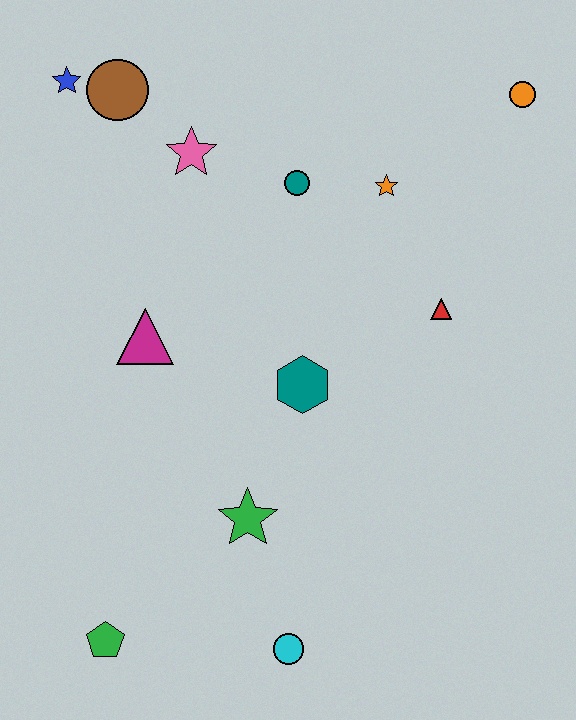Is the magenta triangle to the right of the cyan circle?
No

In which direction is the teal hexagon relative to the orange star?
The teal hexagon is below the orange star.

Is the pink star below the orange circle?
Yes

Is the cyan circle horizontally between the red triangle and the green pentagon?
Yes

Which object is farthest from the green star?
The orange circle is farthest from the green star.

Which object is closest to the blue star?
The brown circle is closest to the blue star.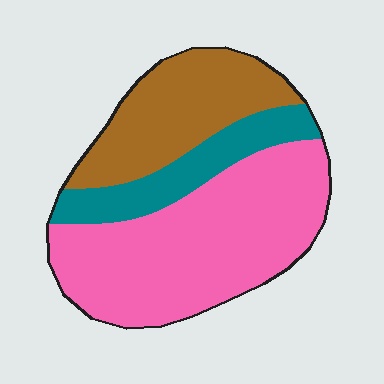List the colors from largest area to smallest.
From largest to smallest: pink, brown, teal.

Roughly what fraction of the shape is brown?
Brown takes up about one quarter (1/4) of the shape.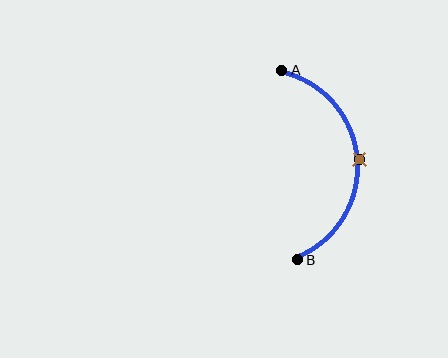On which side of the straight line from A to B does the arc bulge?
The arc bulges to the right of the straight line connecting A and B.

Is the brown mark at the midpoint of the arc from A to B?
Yes. The brown mark lies on the arc at equal arc-length from both A and B — it is the arc midpoint.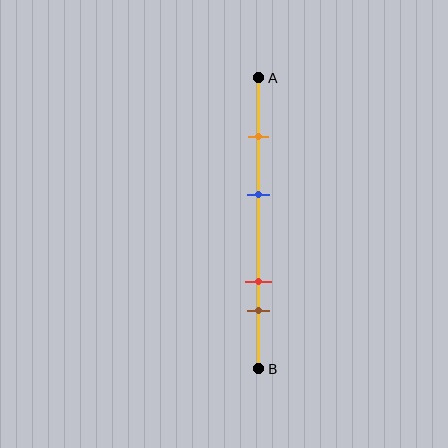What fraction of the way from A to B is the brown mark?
The brown mark is approximately 80% (0.8) of the way from A to B.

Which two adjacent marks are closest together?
The red and brown marks are the closest adjacent pair.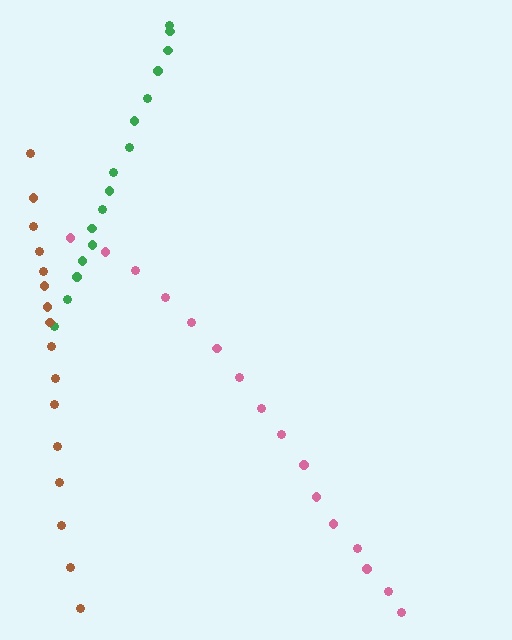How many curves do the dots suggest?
There are 3 distinct paths.